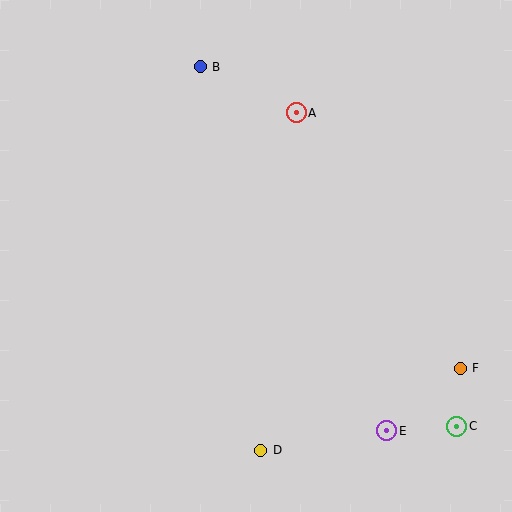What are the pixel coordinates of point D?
Point D is at (261, 450).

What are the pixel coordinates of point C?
Point C is at (456, 426).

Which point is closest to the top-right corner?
Point A is closest to the top-right corner.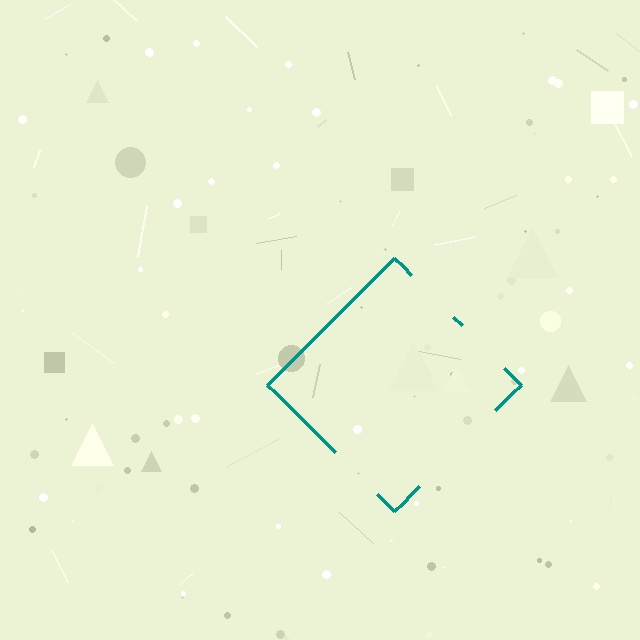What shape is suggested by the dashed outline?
The dashed outline suggests a diamond.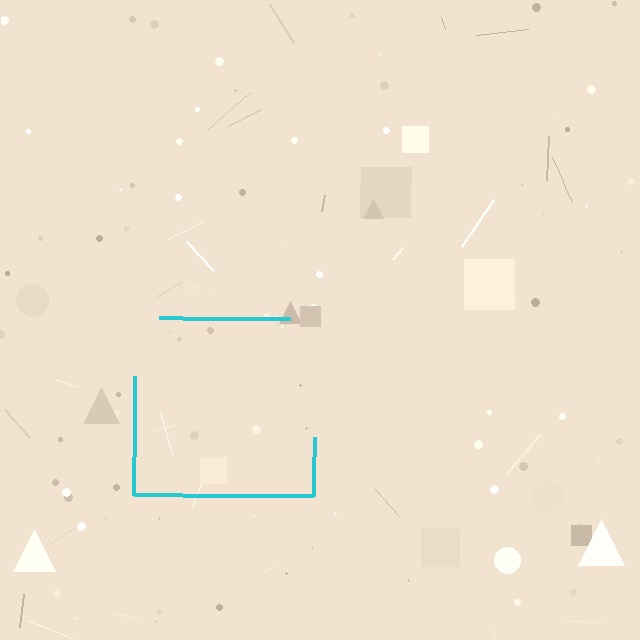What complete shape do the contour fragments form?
The contour fragments form a square.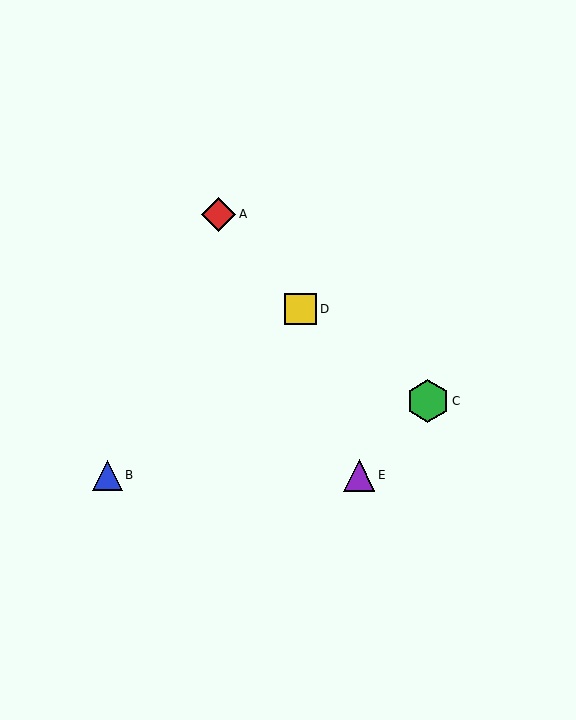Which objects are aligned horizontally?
Objects B, E are aligned horizontally.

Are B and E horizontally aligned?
Yes, both are at y≈475.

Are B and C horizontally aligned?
No, B is at y≈475 and C is at y≈401.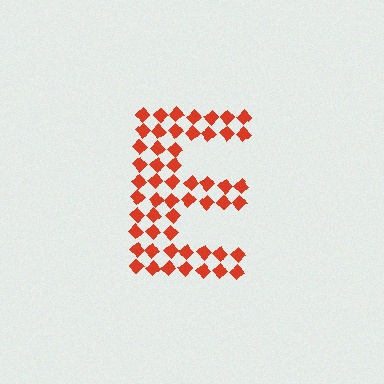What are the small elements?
The small elements are diamonds.